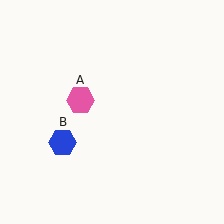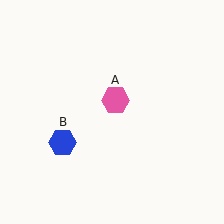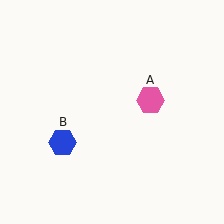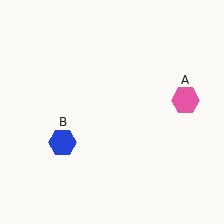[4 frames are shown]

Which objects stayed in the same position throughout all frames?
Blue hexagon (object B) remained stationary.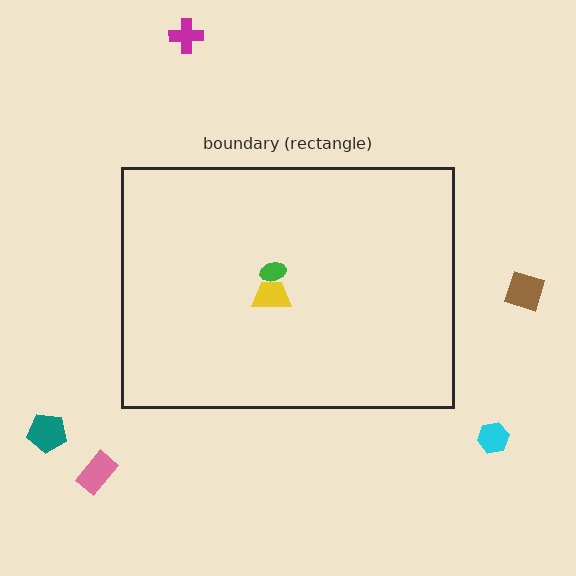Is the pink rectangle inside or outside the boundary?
Outside.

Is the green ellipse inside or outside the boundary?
Inside.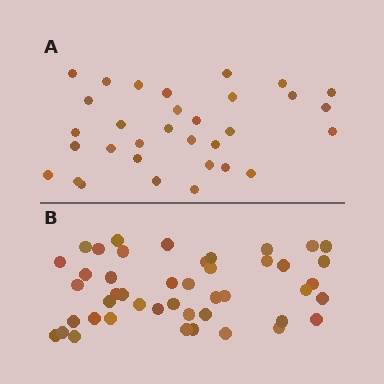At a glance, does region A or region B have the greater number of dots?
Region B (the bottom region) has more dots.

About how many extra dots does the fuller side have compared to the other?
Region B has approximately 15 more dots than region A.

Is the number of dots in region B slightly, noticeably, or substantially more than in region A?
Region B has noticeably more, but not dramatically so. The ratio is roughly 1.4 to 1.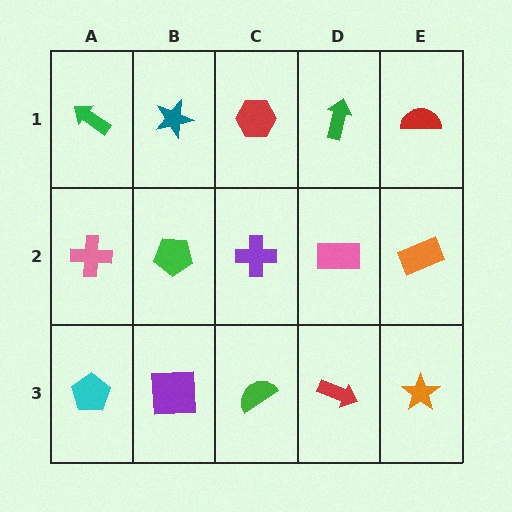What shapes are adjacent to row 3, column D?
A pink rectangle (row 2, column D), a green semicircle (row 3, column C), an orange star (row 3, column E).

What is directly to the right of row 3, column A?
A purple square.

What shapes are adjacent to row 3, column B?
A green pentagon (row 2, column B), a cyan pentagon (row 3, column A), a green semicircle (row 3, column C).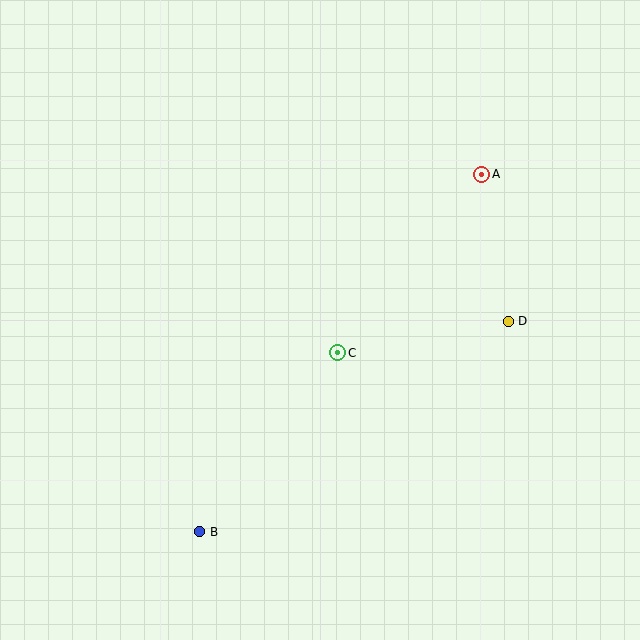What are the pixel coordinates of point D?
Point D is at (508, 321).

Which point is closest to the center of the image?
Point C at (338, 353) is closest to the center.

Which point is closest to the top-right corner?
Point A is closest to the top-right corner.